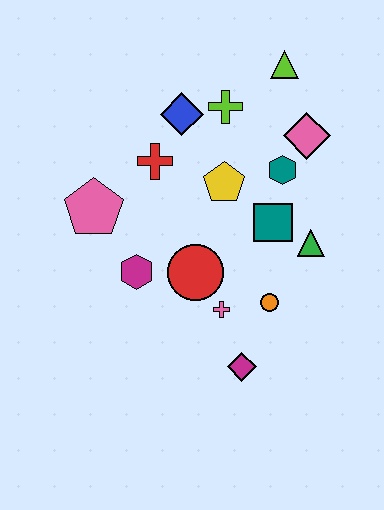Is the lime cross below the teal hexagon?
No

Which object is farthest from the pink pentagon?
The lime triangle is farthest from the pink pentagon.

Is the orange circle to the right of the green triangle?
No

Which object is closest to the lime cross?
The blue diamond is closest to the lime cross.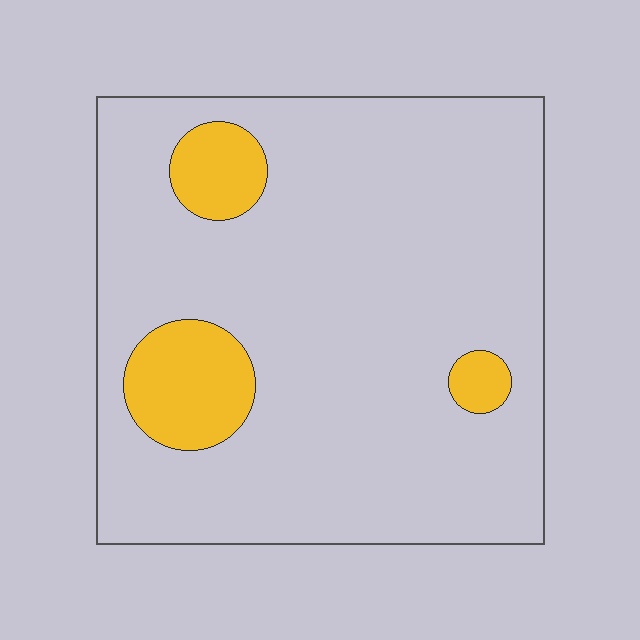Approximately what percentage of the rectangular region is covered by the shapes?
Approximately 10%.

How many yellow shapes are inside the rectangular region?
3.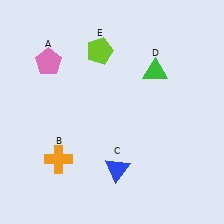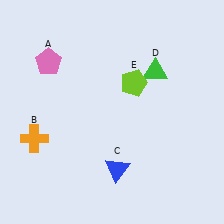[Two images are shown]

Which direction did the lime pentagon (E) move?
The lime pentagon (E) moved right.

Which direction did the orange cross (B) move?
The orange cross (B) moved left.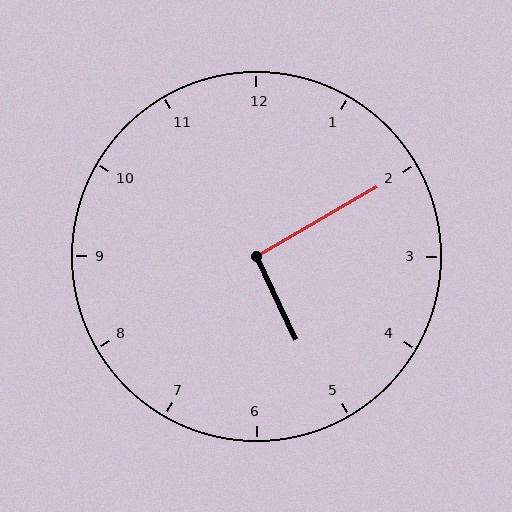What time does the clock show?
5:10.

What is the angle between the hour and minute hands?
Approximately 95 degrees.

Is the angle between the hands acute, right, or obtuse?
It is right.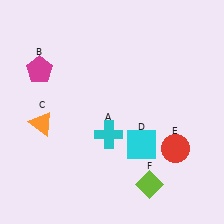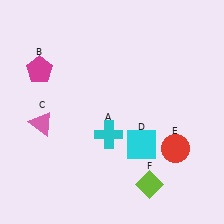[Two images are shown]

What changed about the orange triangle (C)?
In Image 1, C is orange. In Image 2, it changed to pink.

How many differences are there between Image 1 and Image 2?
There is 1 difference between the two images.